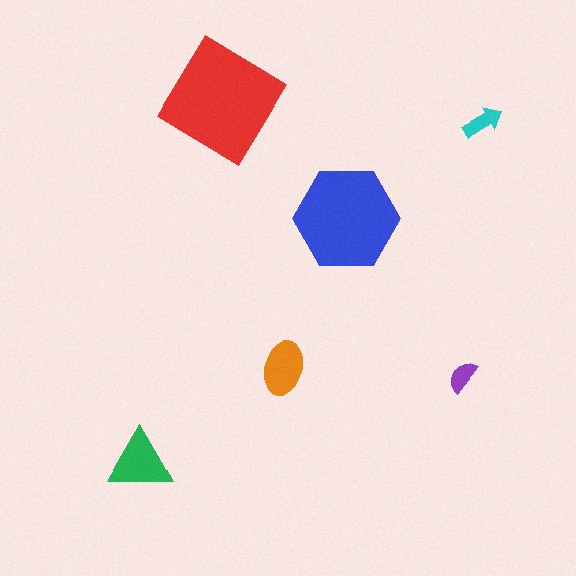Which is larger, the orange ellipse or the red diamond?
The red diamond.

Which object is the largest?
The red diamond.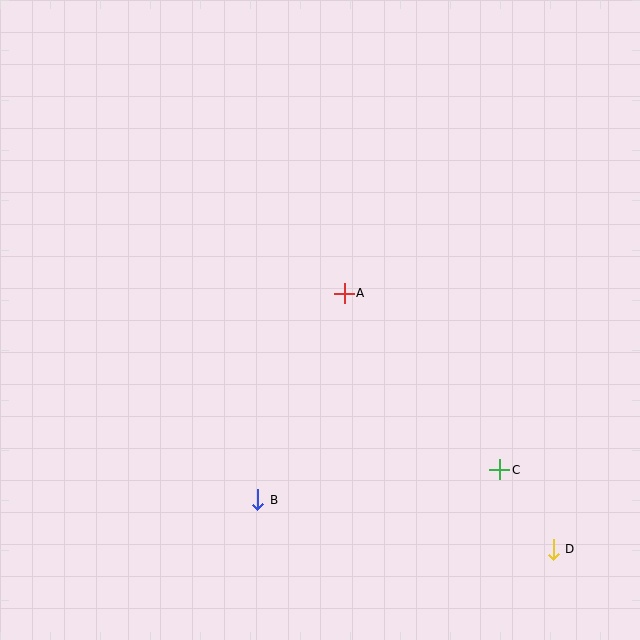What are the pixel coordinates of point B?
Point B is at (258, 500).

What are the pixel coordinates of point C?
Point C is at (500, 470).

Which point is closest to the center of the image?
Point A at (344, 293) is closest to the center.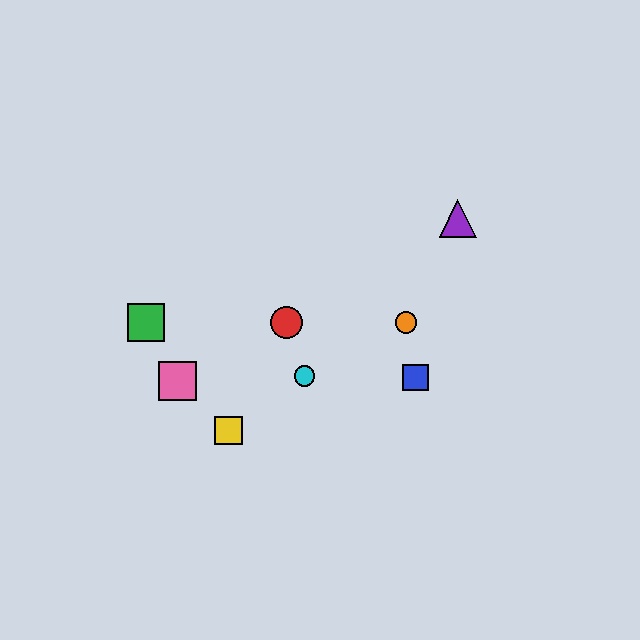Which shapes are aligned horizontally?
The red circle, the green square, the orange circle are aligned horizontally.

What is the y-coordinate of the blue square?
The blue square is at y≈378.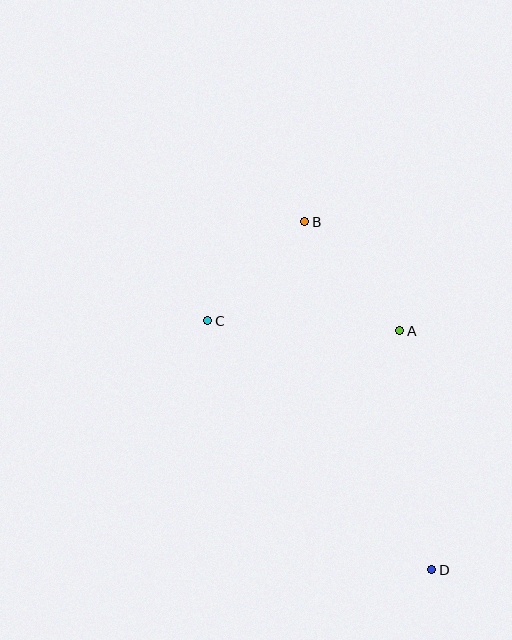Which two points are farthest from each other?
Points B and D are farthest from each other.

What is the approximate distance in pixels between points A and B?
The distance between A and B is approximately 145 pixels.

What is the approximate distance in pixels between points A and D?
The distance between A and D is approximately 241 pixels.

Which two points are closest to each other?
Points B and C are closest to each other.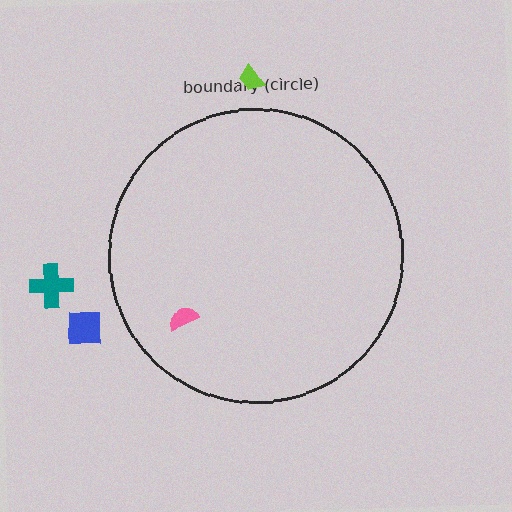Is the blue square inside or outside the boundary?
Outside.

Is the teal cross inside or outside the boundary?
Outside.